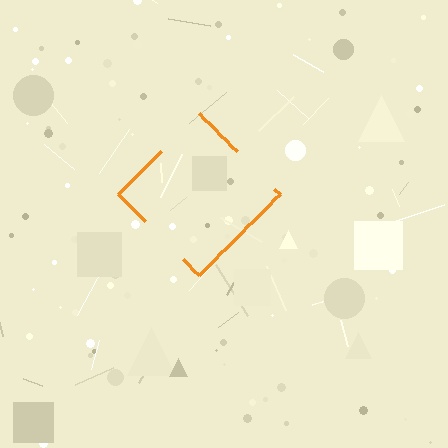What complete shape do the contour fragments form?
The contour fragments form a diamond.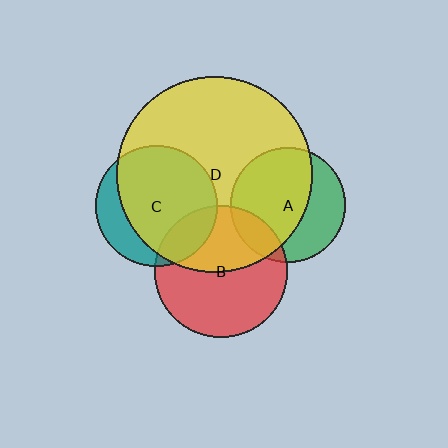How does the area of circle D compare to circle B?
Approximately 2.2 times.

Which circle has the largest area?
Circle D (yellow).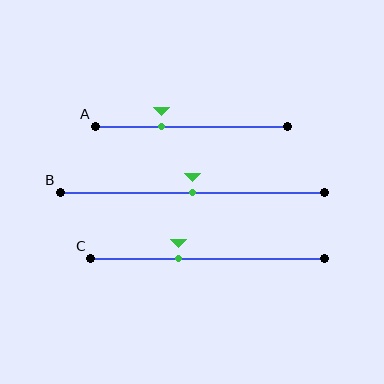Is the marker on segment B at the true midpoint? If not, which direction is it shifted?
Yes, the marker on segment B is at the true midpoint.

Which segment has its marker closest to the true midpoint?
Segment B has its marker closest to the true midpoint.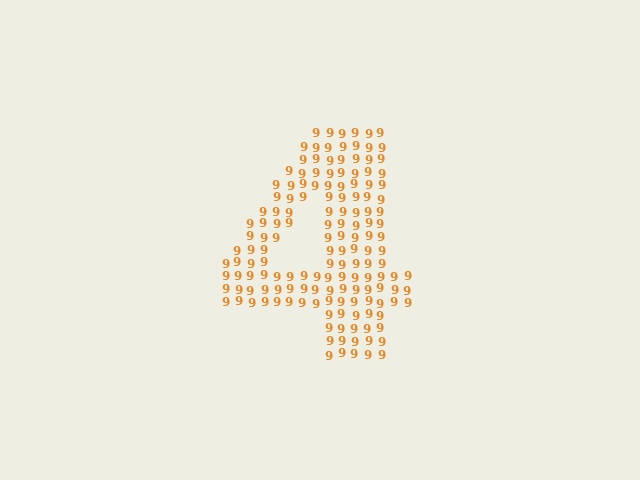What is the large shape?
The large shape is the digit 4.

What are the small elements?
The small elements are digit 9's.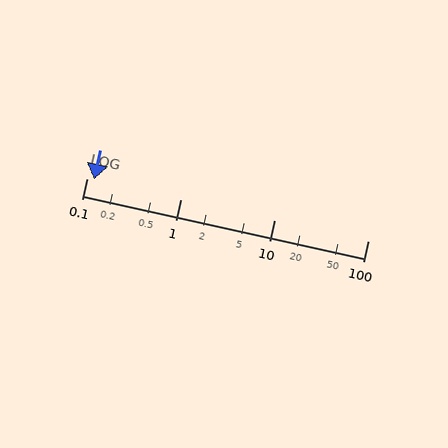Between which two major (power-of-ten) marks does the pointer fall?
The pointer is between 0.1 and 1.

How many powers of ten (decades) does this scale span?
The scale spans 3 decades, from 0.1 to 100.